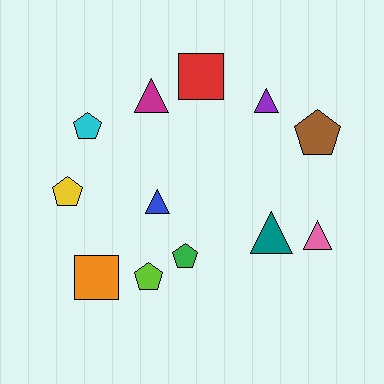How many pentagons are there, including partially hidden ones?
There are 5 pentagons.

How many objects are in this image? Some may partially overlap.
There are 12 objects.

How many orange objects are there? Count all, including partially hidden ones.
There is 1 orange object.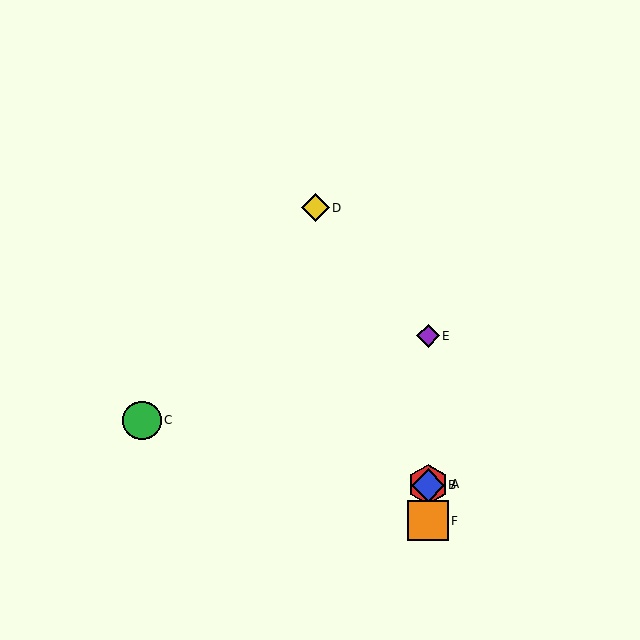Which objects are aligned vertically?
Objects A, B, E, F are aligned vertically.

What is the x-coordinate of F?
Object F is at x≈428.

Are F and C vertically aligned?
No, F is at x≈428 and C is at x≈142.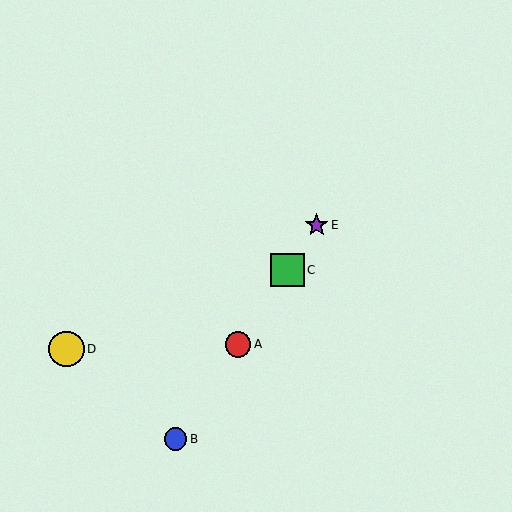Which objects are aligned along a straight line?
Objects A, B, C, E are aligned along a straight line.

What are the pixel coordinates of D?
Object D is at (66, 349).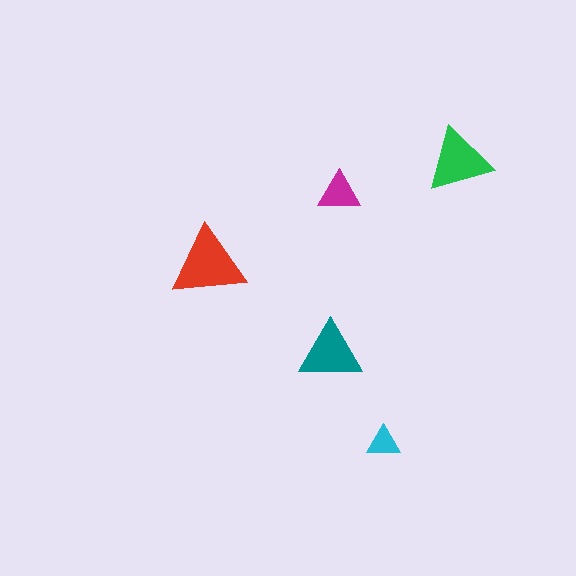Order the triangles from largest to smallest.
the red one, the green one, the teal one, the magenta one, the cyan one.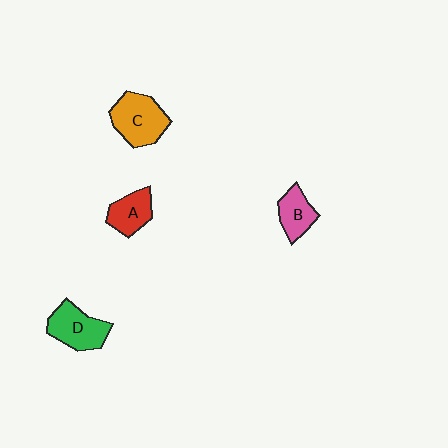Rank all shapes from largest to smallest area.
From largest to smallest: C (orange), D (green), A (red), B (pink).